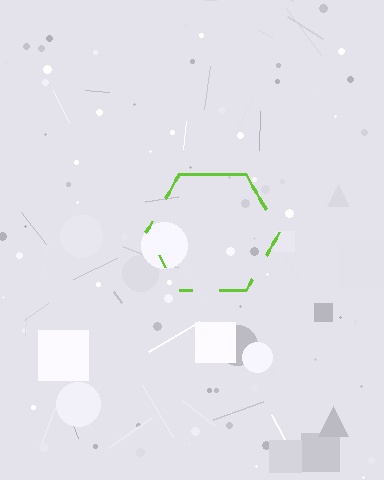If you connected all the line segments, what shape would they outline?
They would outline a hexagon.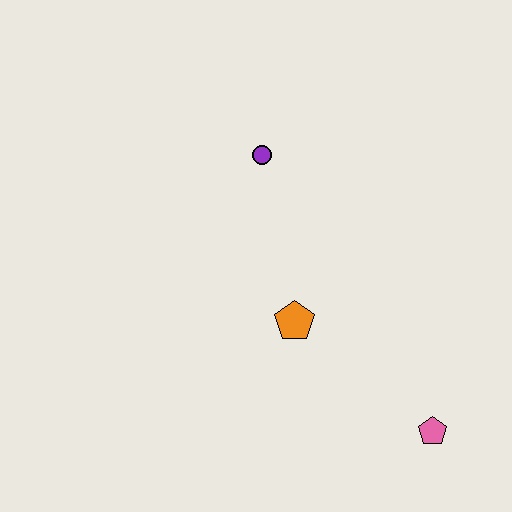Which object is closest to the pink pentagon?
The orange pentagon is closest to the pink pentagon.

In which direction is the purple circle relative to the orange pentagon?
The purple circle is above the orange pentagon.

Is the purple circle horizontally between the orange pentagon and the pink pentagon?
No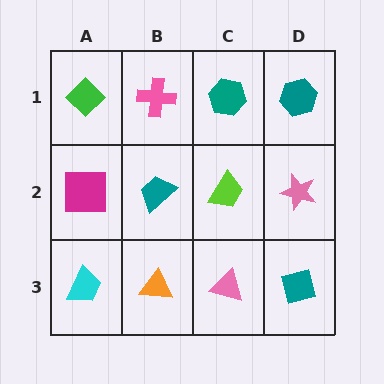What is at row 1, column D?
A teal hexagon.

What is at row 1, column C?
A teal hexagon.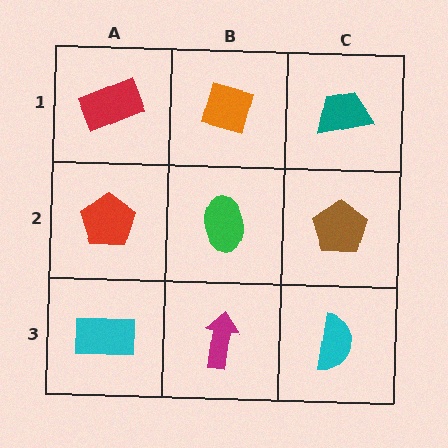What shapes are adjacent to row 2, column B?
An orange diamond (row 1, column B), a magenta arrow (row 3, column B), a red pentagon (row 2, column A), a brown pentagon (row 2, column C).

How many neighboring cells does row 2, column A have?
3.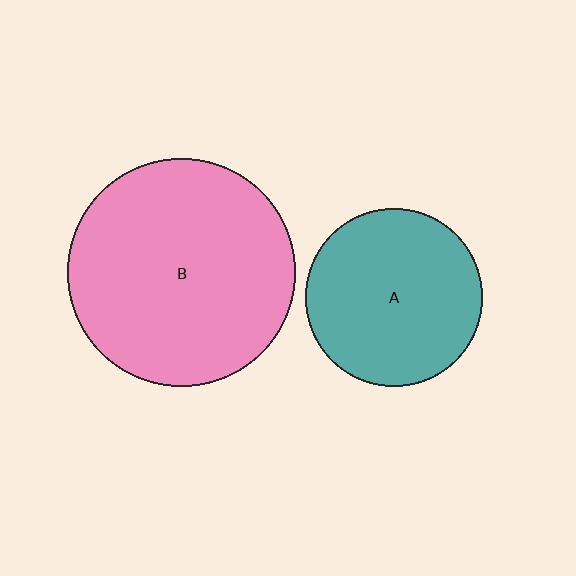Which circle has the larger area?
Circle B (pink).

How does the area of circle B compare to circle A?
Approximately 1.6 times.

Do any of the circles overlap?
No, none of the circles overlap.